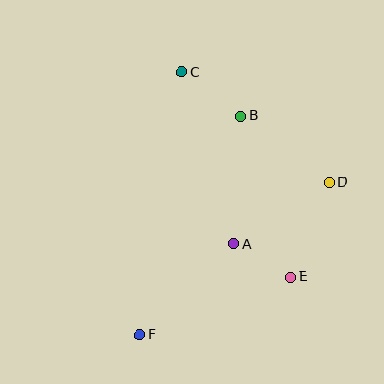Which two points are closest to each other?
Points A and E are closest to each other.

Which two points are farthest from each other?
Points C and F are farthest from each other.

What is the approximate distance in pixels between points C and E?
The distance between C and E is approximately 232 pixels.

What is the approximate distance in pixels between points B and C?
The distance between B and C is approximately 73 pixels.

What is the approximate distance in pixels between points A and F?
The distance between A and F is approximately 130 pixels.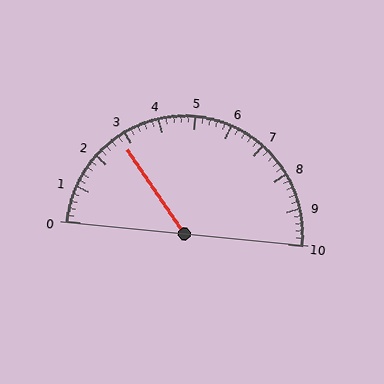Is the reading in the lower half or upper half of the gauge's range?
The reading is in the lower half of the range (0 to 10).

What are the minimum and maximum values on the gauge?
The gauge ranges from 0 to 10.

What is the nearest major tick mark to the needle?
The nearest major tick mark is 3.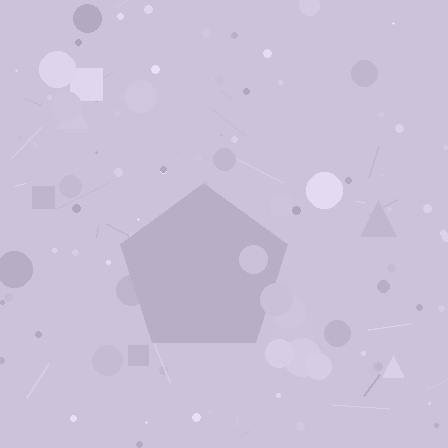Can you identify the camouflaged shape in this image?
The camouflaged shape is a pentagon.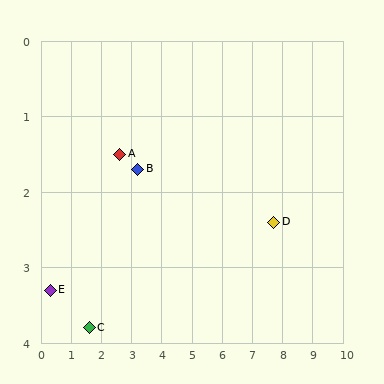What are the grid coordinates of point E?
Point E is at approximately (0.3, 3.3).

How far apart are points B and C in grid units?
Points B and C are about 2.6 grid units apart.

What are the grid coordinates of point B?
Point B is at approximately (3.2, 1.7).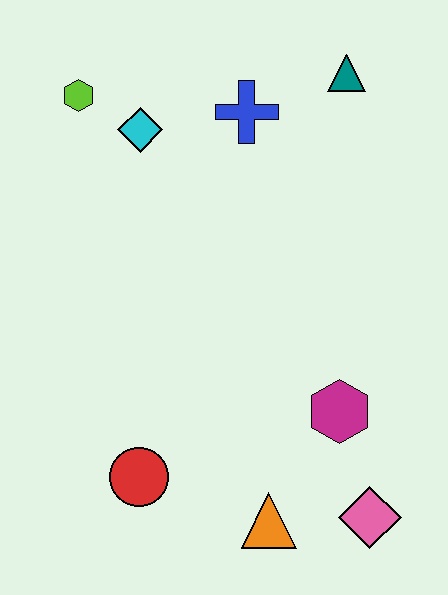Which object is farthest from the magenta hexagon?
The lime hexagon is farthest from the magenta hexagon.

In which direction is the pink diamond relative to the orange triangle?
The pink diamond is to the right of the orange triangle.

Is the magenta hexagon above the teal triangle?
No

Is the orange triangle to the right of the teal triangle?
No